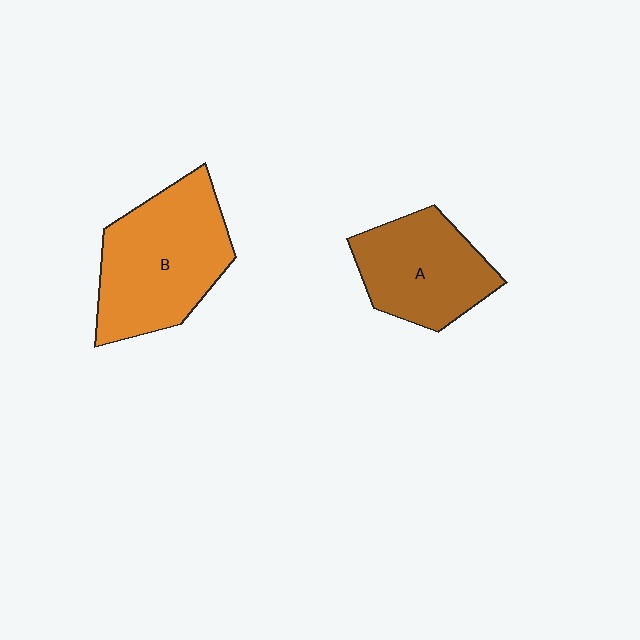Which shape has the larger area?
Shape B (orange).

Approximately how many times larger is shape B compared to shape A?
Approximately 1.3 times.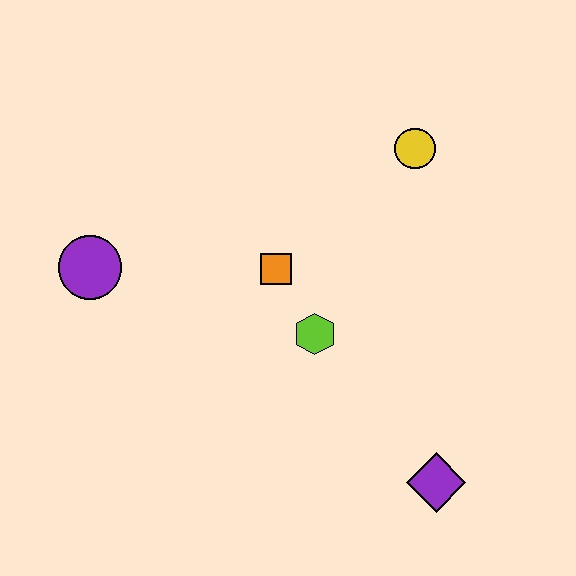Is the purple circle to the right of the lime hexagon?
No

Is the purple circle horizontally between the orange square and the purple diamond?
No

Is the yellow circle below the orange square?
No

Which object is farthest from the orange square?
The purple diamond is farthest from the orange square.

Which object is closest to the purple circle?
The orange square is closest to the purple circle.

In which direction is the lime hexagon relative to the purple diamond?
The lime hexagon is above the purple diamond.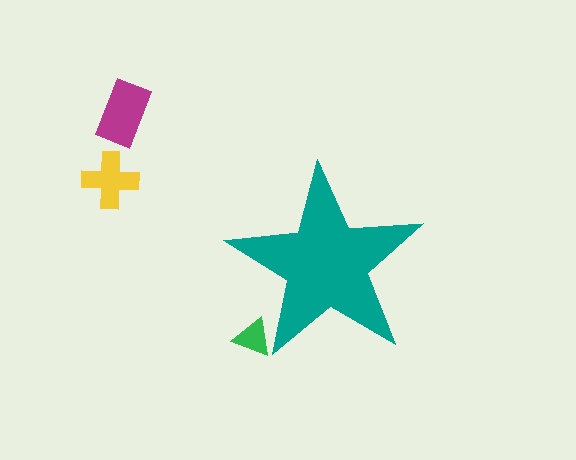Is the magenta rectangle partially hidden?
No, the magenta rectangle is fully visible.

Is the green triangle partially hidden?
Yes, the green triangle is partially hidden behind the teal star.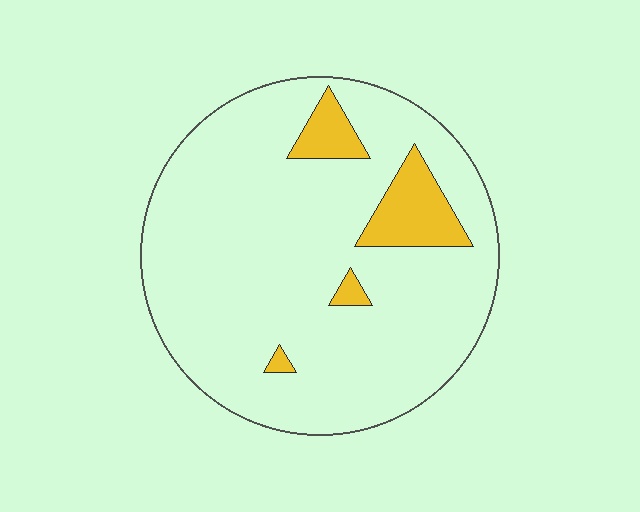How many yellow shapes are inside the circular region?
4.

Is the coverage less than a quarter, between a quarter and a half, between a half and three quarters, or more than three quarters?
Less than a quarter.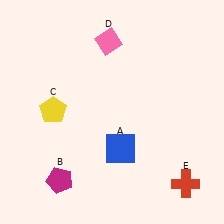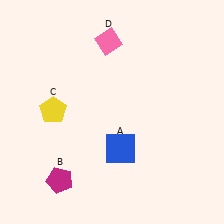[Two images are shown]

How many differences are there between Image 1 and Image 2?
There is 1 difference between the two images.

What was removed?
The red cross (E) was removed in Image 2.